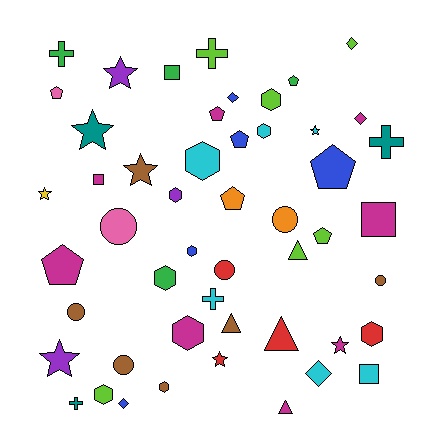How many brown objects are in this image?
There are 6 brown objects.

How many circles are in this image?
There are 6 circles.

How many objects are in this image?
There are 50 objects.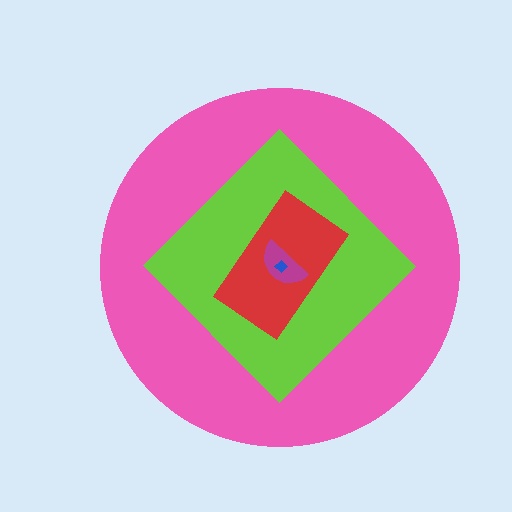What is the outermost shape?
The pink circle.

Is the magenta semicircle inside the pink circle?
Yes.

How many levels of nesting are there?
5.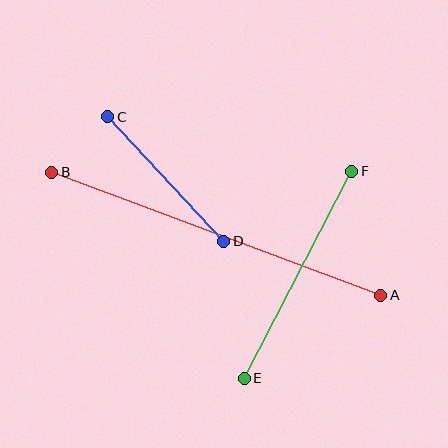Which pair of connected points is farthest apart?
Points A and B are farthest apart.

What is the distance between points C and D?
The distance is approximately 170 pixels.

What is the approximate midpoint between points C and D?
The midpoint is at approximately (166, 179) pixels.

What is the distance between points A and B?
The distance is approximately 351 pixels.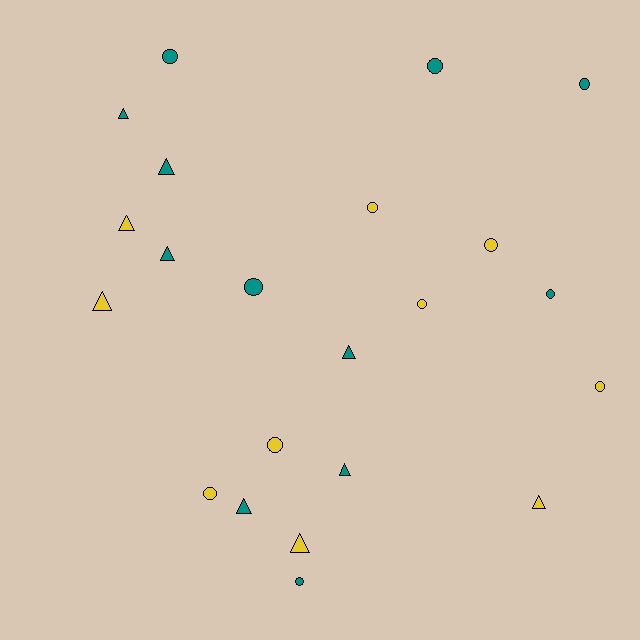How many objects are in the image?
There are 22 objects.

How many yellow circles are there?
There are 6 yellow circles.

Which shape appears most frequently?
Circle, with 12 objects.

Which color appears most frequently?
Teal, with 12 objects.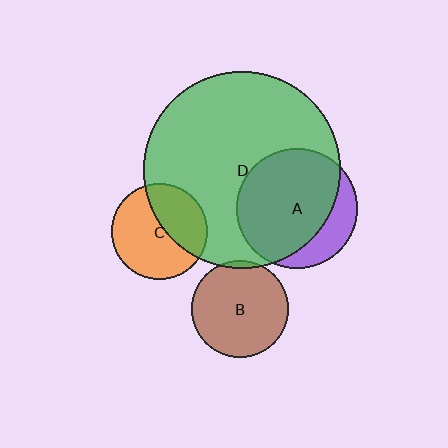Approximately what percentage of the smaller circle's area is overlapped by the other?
Approximately 75%.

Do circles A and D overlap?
Yes.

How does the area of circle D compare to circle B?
Approximately 4.1 times.